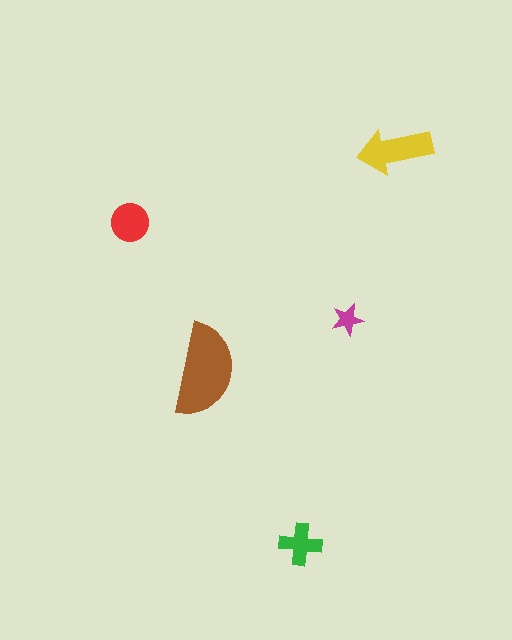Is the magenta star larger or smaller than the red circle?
Smaller.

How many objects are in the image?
There are 5 objects in the image.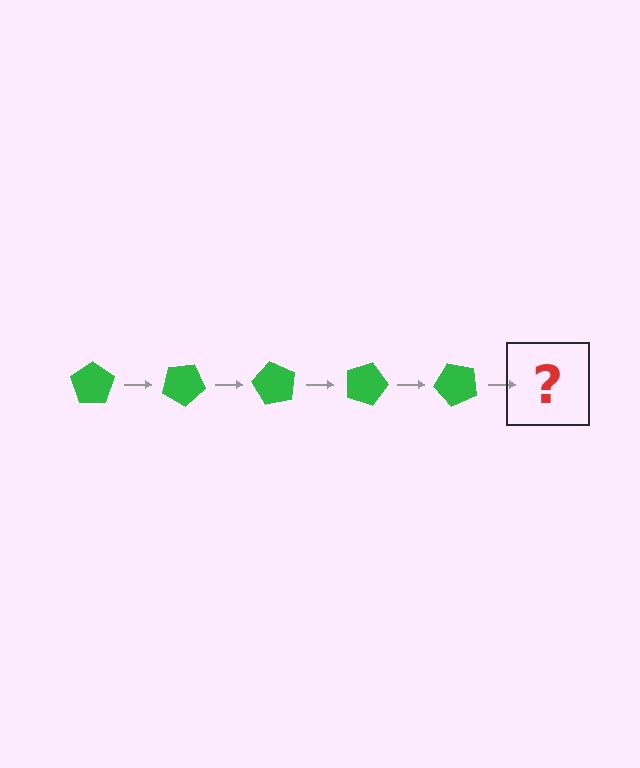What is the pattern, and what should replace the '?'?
The pattern is that the pentagon rotates 30 degrees each step. The '?' should be a green pentagon rotated 150 degrees.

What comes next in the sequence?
The next element should be a green pentagon rotated 150 degrees.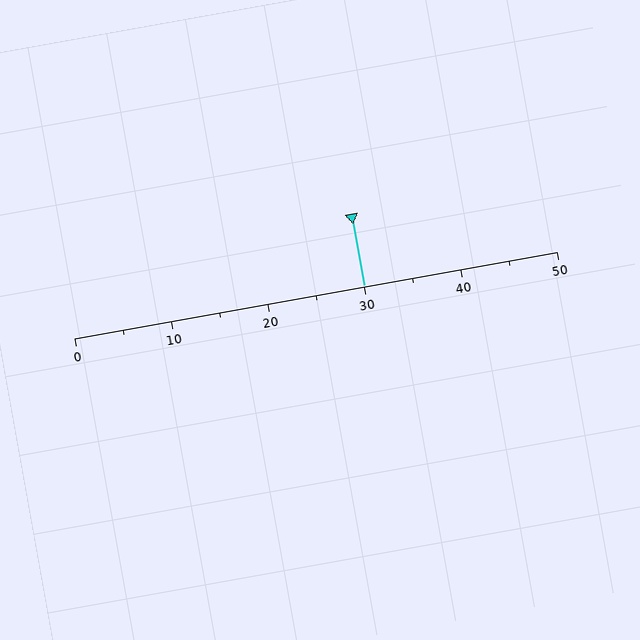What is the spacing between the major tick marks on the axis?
The major ticks are spaced 10 apart.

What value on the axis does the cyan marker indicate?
The marker indicates approximately 30.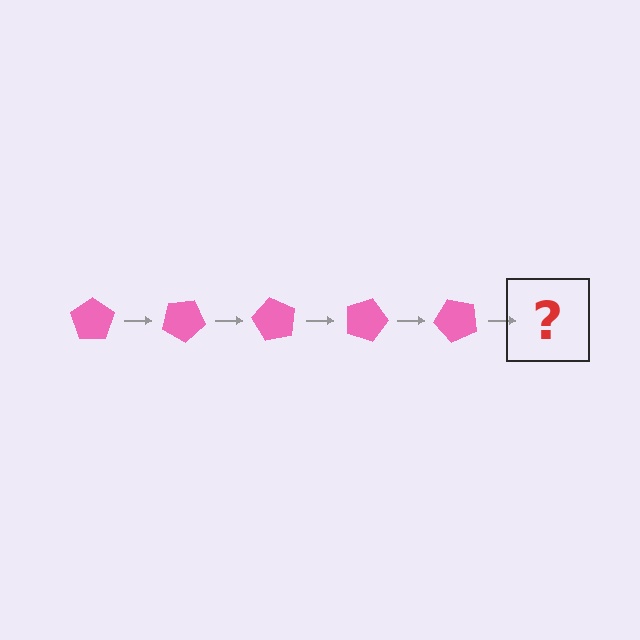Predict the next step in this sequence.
The next step is a pink pentagon rotated 150 degrees.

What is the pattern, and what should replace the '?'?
The pattern is that the pentagon rotates 30 degrees each step. The '?' should be a pink pentagon rotated 150 degrees.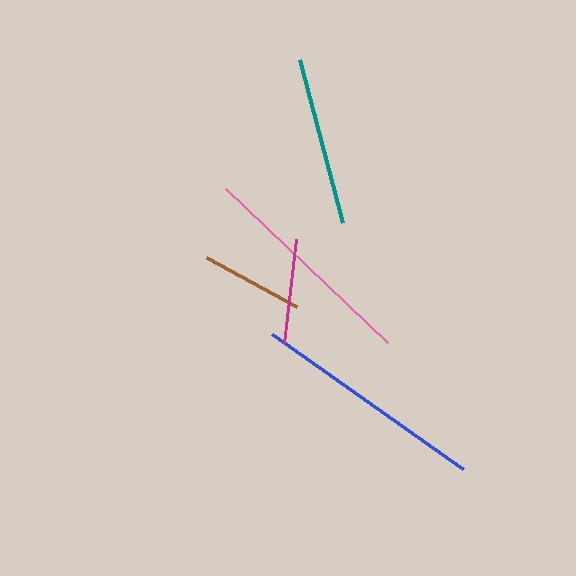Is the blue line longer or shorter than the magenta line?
The blue line is longer than the magenta line.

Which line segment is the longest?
The blue line is the longest at approximately 234 pixels.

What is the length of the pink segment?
The pink segment is approximately 223 pixels long.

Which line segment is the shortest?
The brown line is the shortest at approximately 103 pixels.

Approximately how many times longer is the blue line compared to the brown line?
The blue line is approximately 2.3 times the length of the brown line.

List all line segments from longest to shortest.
From longest to shortest: blue, pink, teal, magenta, brown.